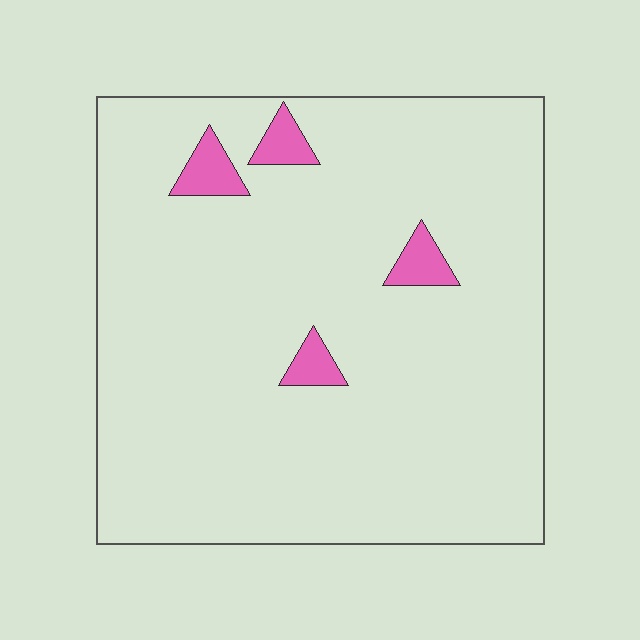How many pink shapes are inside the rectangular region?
4.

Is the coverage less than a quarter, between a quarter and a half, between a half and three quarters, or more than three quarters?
Less than a quarter.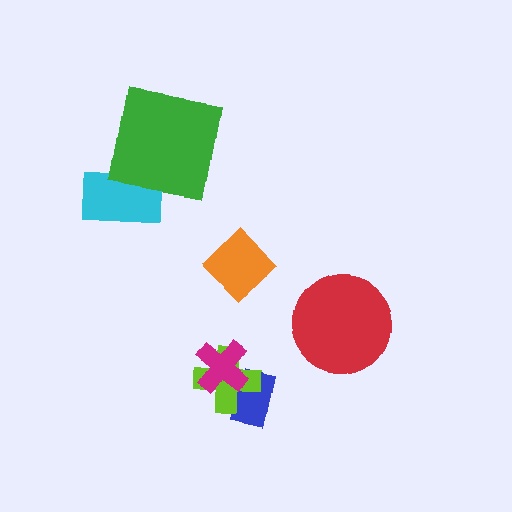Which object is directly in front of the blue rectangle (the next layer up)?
The lime cross is directly in front of the blue rectangle.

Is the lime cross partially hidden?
Yes, it is partially covered by another shape.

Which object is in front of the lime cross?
The magenta cross is in front of the lime cross.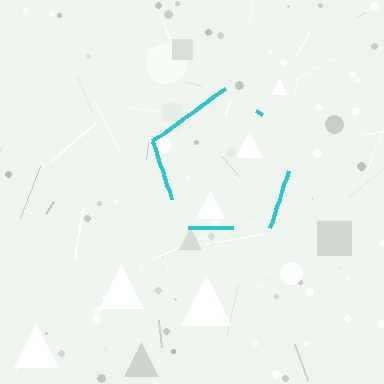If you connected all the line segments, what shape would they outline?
They would outline a pentagon.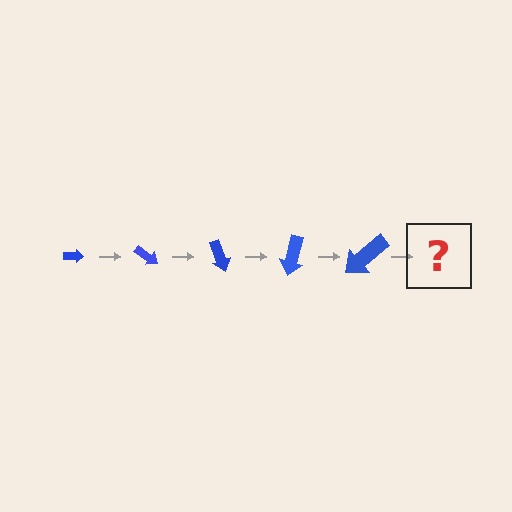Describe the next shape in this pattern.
It should be an arrow, larger than the previous one and rotated 175 degrees from the start.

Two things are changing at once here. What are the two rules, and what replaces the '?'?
The two rules are that the arrow grows larger each step and it rotates 35 degrees each step. The '?' should be an arrow, larger than the previous one and rotated 175 degrees from the start.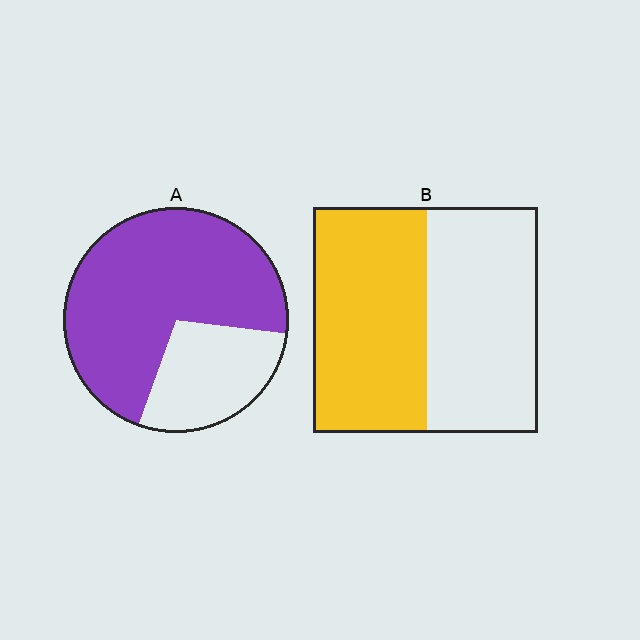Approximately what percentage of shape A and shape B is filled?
A is approximately 70% and B is approximately 50%.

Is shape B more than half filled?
Roughly half.